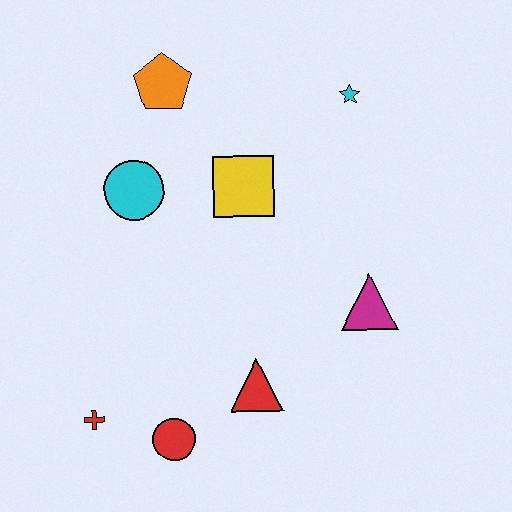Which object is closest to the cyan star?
The yellow square is closest to the cyan star.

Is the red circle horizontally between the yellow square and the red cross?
Yes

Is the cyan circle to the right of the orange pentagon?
No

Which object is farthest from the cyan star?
The red cross is farthest from the cyan star.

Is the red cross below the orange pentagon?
Yes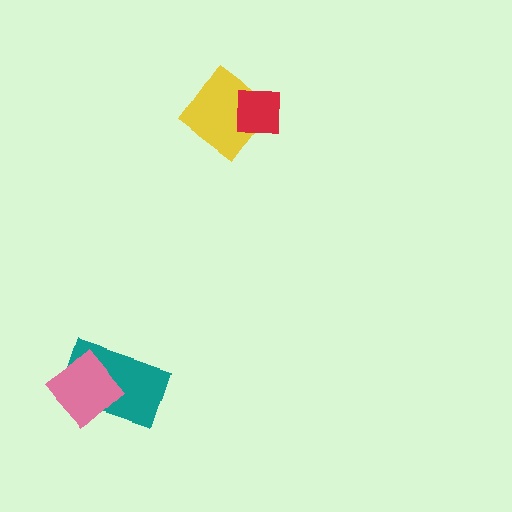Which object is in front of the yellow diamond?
The red square is in front of the yellow diamond.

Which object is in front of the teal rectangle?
The pink diamond is in front of the teal rectangle.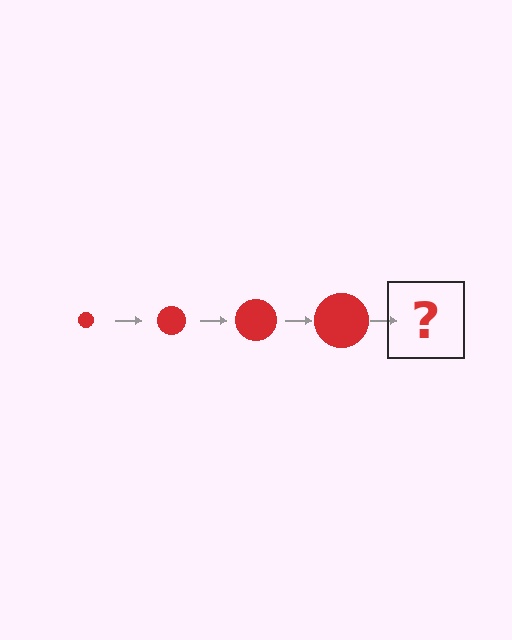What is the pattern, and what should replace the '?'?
The pattern is that the circle gets progressively larger each step. The '?' should be a red circle, larger than the previous one.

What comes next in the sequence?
The next element should be a red circle, larger than the previous one.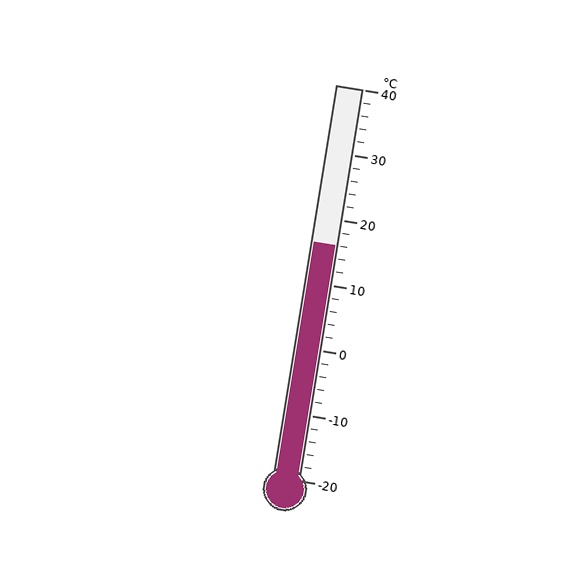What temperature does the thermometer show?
The thermometer shows approximately 16°C.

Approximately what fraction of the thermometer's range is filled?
The thermometer is filled to approximately 60% of its range.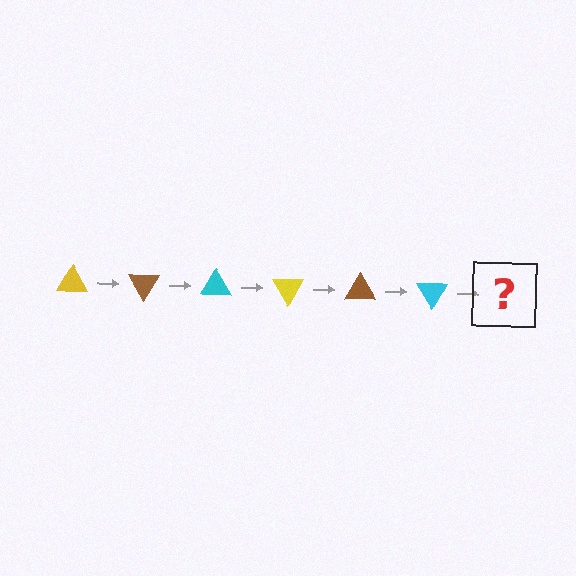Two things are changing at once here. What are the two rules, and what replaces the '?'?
The two rules are that it rotates 60 degrees each step and the color cycles through yellow, brown, and cyan. The '?' should be a yellow triangle, rotated 360 degrees from the start.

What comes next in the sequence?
The next element should be a yellow triangle, rotated 360 degrees from the start.